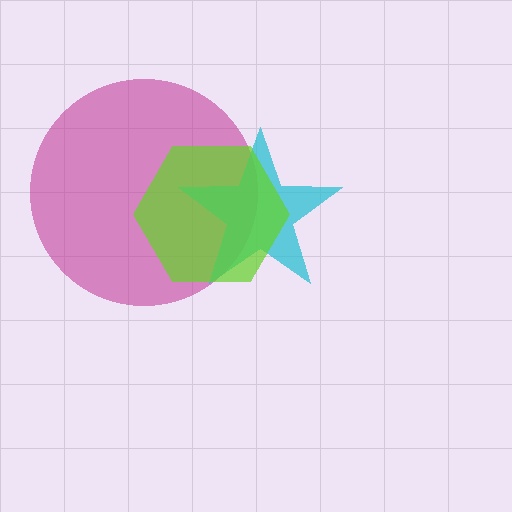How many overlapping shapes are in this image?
There are 3 overlapping shapes in the image.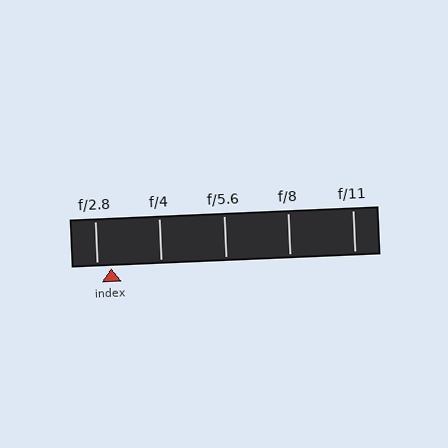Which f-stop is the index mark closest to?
The index mark is closest to f/2.8.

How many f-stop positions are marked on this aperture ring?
There are 5 f-stop positions marked.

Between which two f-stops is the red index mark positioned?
The index mark is between f/2.8 and f/4.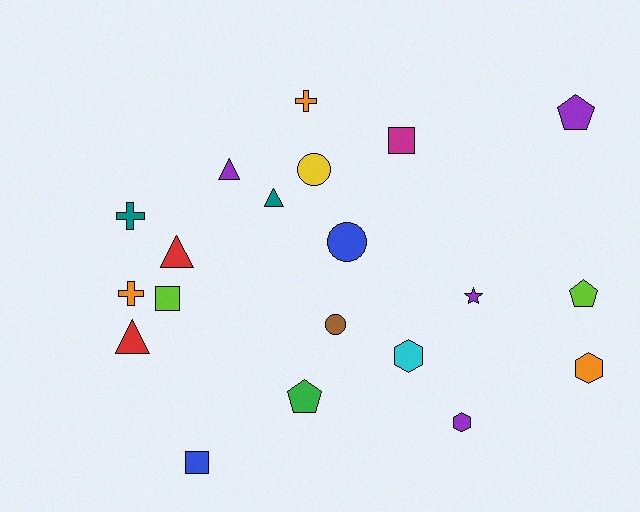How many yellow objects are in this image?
There is 1 yellow object.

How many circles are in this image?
There are 3 circles.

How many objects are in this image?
There are 20 objects.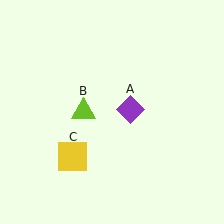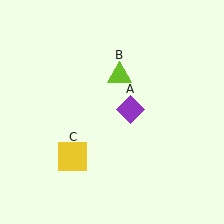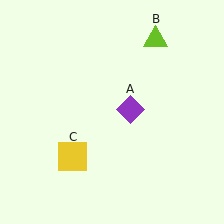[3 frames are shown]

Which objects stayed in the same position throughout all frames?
Purple diamond (object A) and yellow square (object C) remained stationary.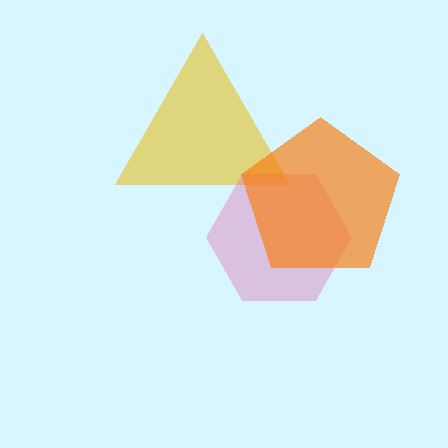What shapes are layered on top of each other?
The layered shapes are: a yellow triangle, a pink hexagon, an orange pentagon.